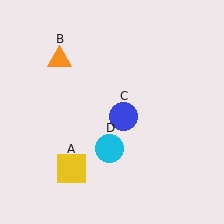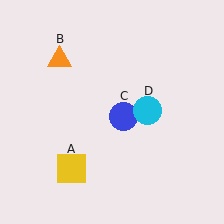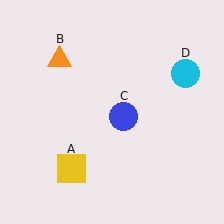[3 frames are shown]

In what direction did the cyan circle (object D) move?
The cyan circle (object D) moved up and to the right.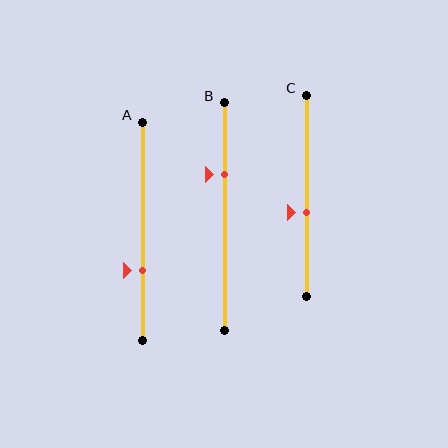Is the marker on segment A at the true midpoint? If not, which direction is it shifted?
No, the marker on segment A is shifted downward by about 18% of the segment length.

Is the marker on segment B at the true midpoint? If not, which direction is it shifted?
No, the marker on segment B is shifted upward by about 18% of the segment length.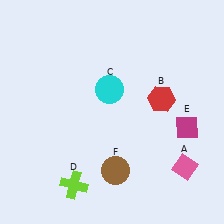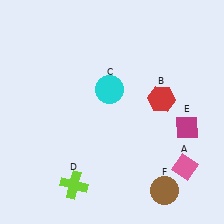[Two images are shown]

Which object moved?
The brown circle (F) moved right.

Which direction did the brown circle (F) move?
The brown circle (F) moved right.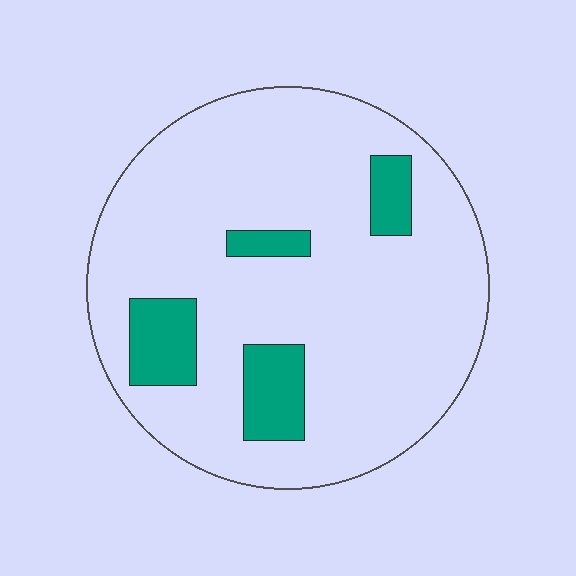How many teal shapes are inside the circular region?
4.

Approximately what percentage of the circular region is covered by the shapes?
Approximately 15%.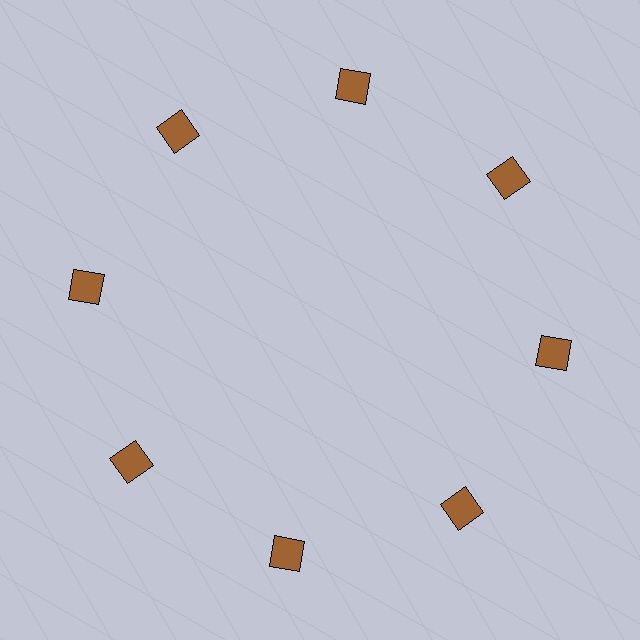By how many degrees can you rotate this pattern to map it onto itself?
The pattern maps onto itself every 45 degrees of rotation.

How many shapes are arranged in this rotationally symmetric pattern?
There are 8 shapes, arranged in 8 groups of 1.